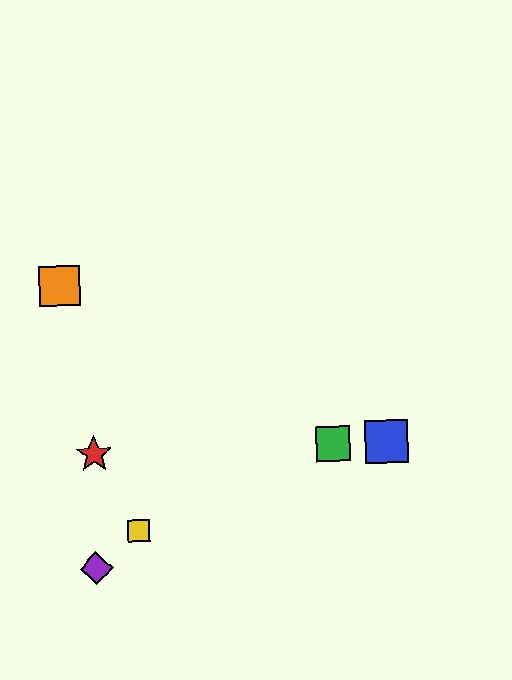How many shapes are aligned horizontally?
3 shapes (the red star, the blue square, the green square) are aligned horizontally.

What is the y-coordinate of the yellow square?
The yellow square is at y≈530.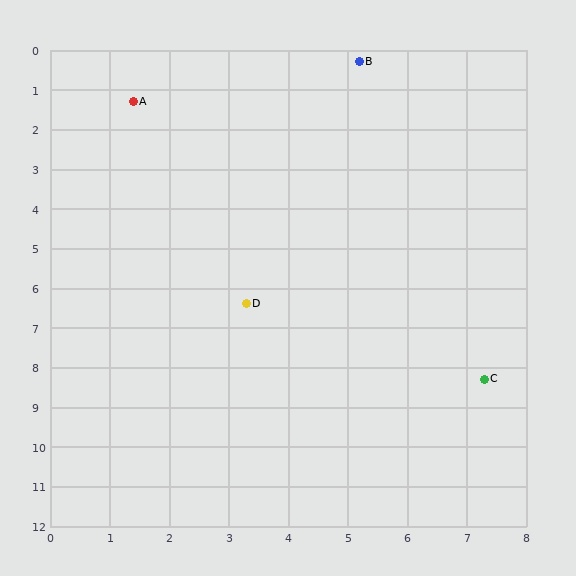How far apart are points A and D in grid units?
Points A and D are about 5.4 grid units apart.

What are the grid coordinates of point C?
Point C is at approximately (7.3, 8.3).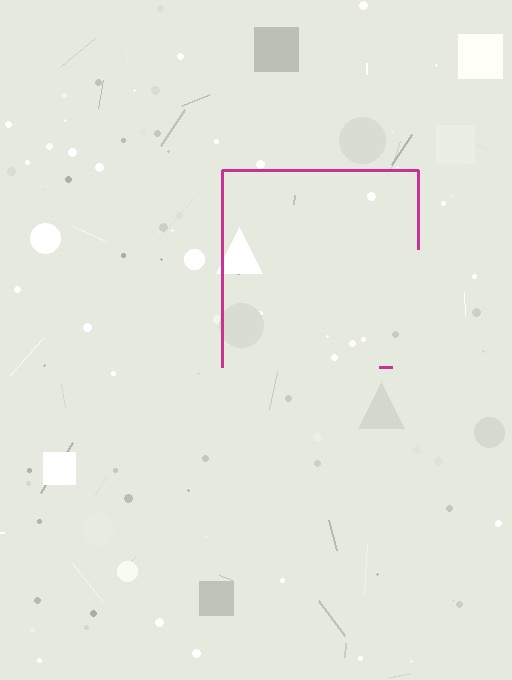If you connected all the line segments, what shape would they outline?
They would outline a square.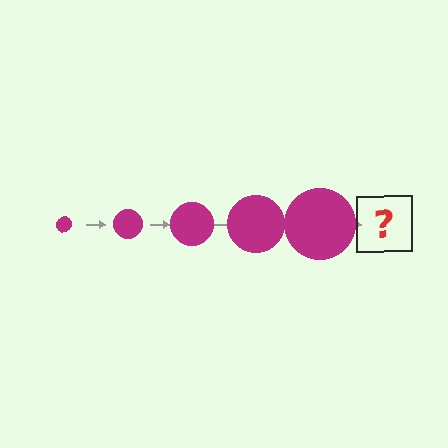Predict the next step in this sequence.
The next step is a magenta circle, larger than the previous one.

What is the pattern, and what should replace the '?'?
The pattern is that the circle gets progressively larger each step. The '?' should be a magenta circle, larger than the previous one.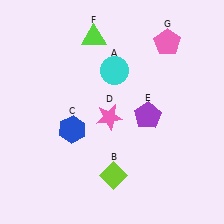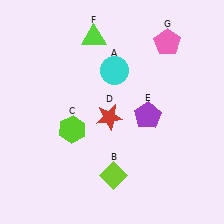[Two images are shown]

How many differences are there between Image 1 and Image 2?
There are 2 differences between the two images.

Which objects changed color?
C changed from blue to lime. D changed from pink to red.